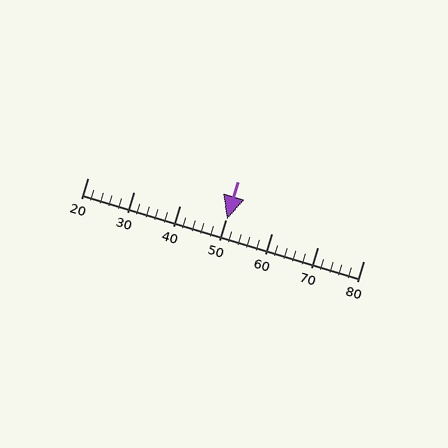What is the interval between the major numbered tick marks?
The major tick marks are spaced 10 units apart.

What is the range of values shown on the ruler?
The ruler shows values from 20 to 80.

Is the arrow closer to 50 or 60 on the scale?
The arrow is closer to 50.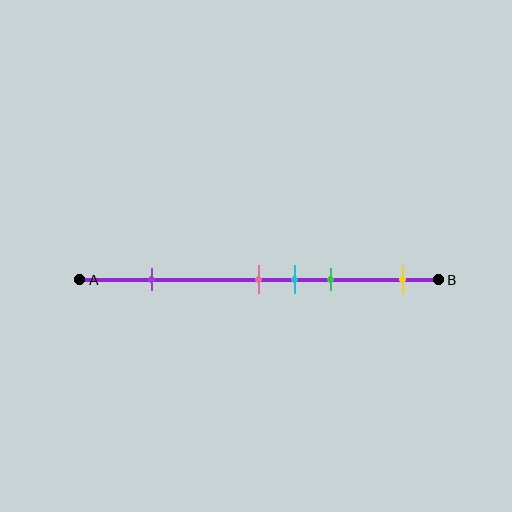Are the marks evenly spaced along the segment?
No, the marks are not evenly spaced.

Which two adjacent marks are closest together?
The pink and cyan marks are the closest adjacent pair.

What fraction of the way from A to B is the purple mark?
The purple mark is approximately 20% (0.2) of the way from A to B.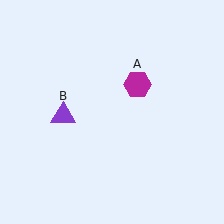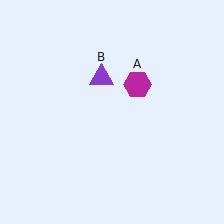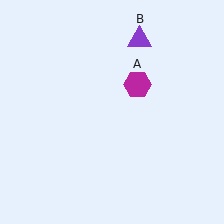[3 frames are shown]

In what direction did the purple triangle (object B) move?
The purple triangle (object B) moved up and to the right.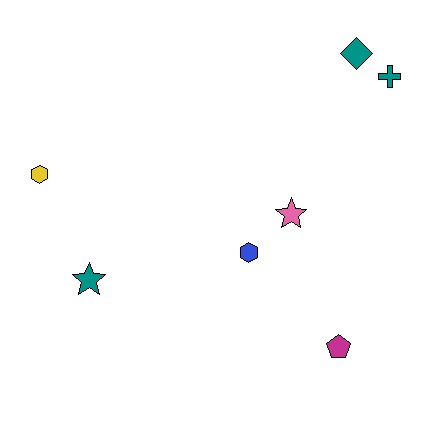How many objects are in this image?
There are 7 objects.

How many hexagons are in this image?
There are 2 hexagons.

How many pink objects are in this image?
There is 1 pink object.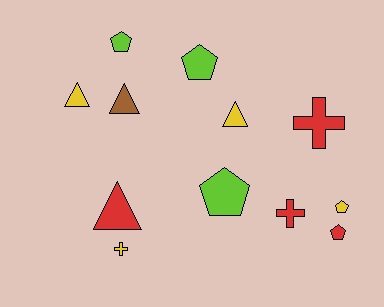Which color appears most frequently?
Red, with 4 objects.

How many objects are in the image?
There are 12 objects.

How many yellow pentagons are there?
There is 1 yellow pentagon.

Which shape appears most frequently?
Pentagon, with 5 objects.